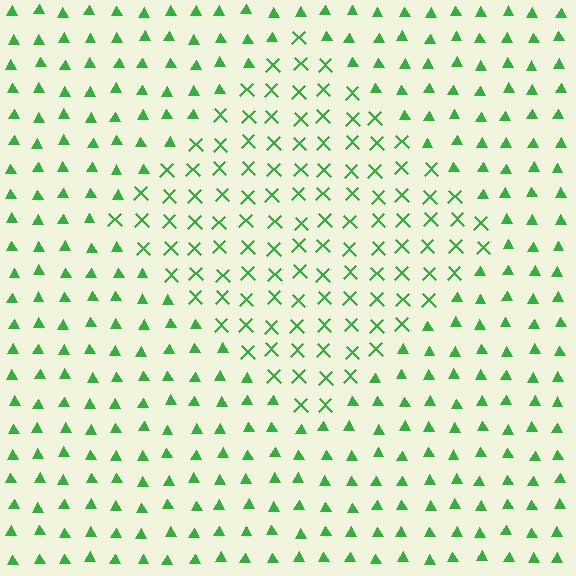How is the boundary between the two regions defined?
The boundary is defined by a change in element shape: X marks inside vs. triangles outside. All elements share the same color and spacing.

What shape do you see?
I see a diamond.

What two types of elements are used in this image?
The image uses X marks inside the diamond region and triangles outside it.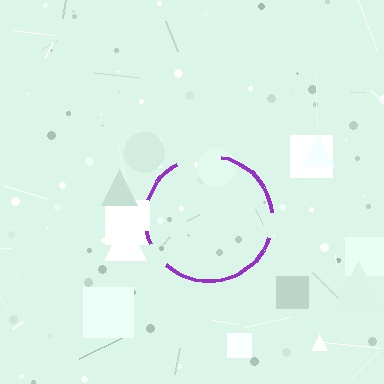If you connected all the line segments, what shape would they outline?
They would outline a circle.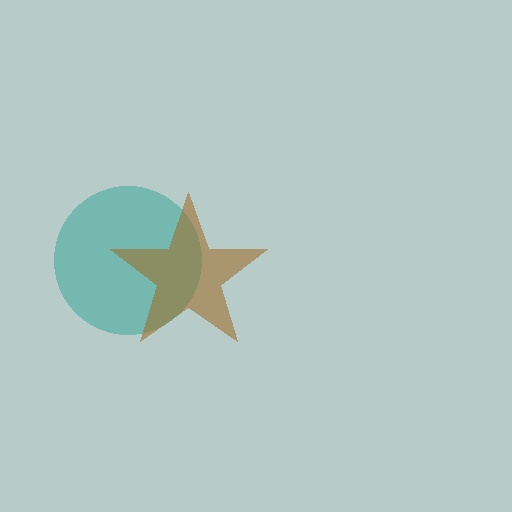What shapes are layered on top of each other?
The layered shapes are: a teal circle, a brown star.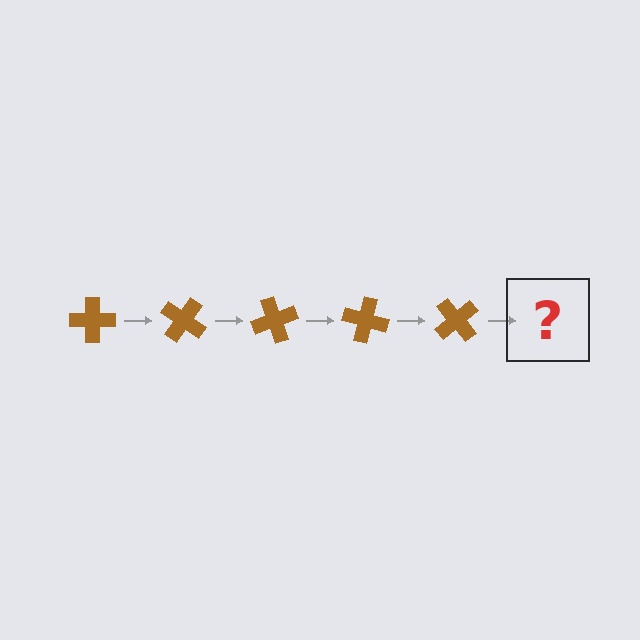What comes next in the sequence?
The next element should be a brown cross rotated 175 degrees.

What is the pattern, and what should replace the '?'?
The pattern is that the cross rotates 35 degrees each step. The '?' should be a brown cross rotated 175 degrees.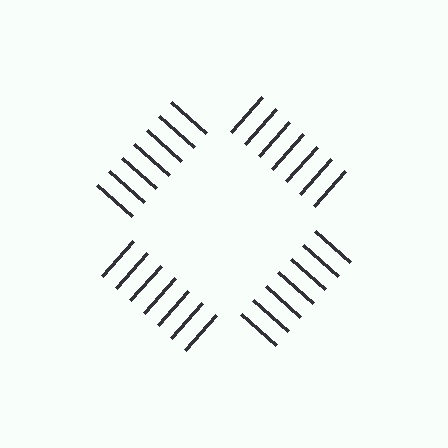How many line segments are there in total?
28 — 7 along each of the 4 edges.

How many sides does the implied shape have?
4 sides — the line-ends trace a square.